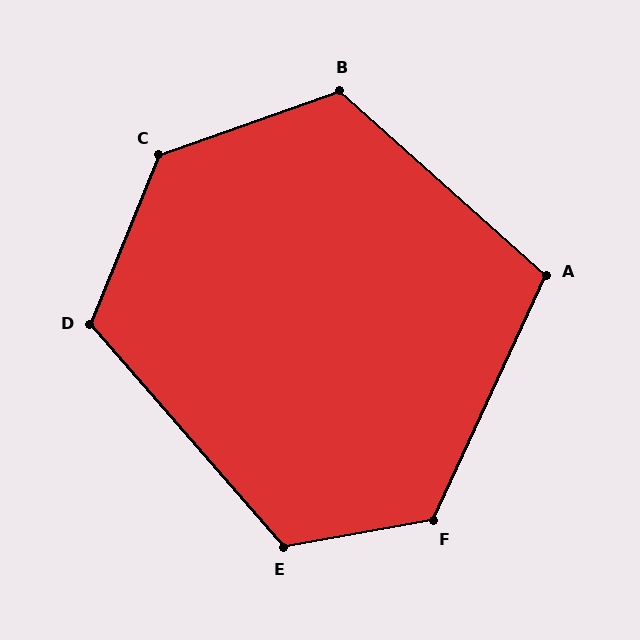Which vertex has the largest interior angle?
C, at approximately 132 degrees.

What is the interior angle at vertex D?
Approximately 117 degrees (obtuse).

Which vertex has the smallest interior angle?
A, at approximately 107 degrees.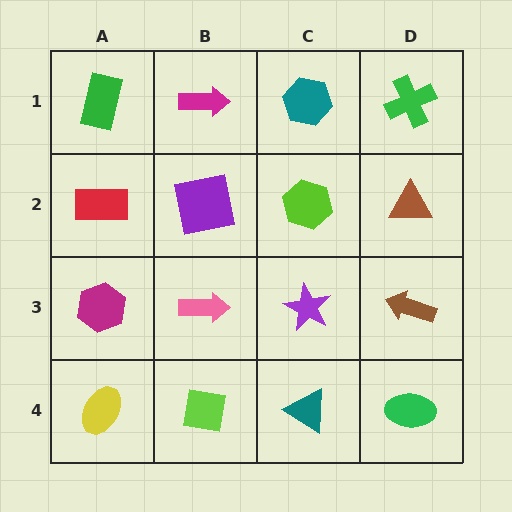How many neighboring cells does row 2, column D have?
3.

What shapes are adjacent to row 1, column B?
A purple square (row 2, column B), a green rectangle (row 1, column A), a teal hexagon (row 1, column C).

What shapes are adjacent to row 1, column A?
A red rectangle (row 2, column A), a magenta arrow (row 1, column B).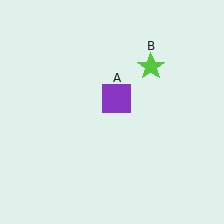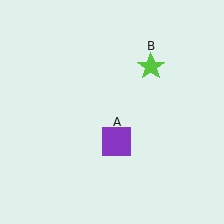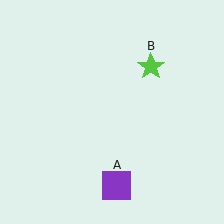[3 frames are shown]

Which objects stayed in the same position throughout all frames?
Lime star (object B) remained stationary.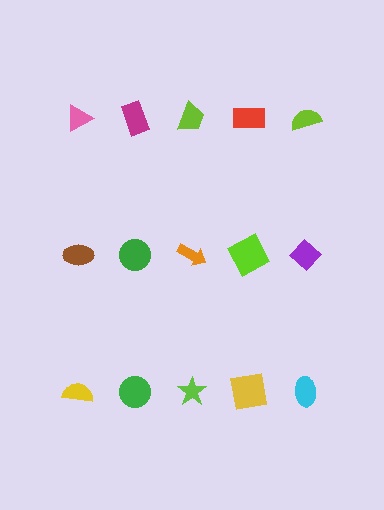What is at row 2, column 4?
A lime square.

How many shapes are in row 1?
5 shapes.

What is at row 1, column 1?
A pink triangle.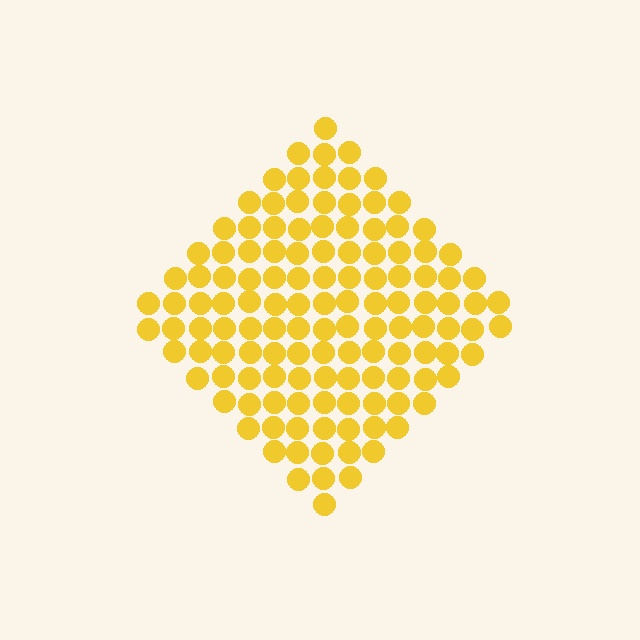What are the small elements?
The small elements are circles.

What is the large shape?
The large shape is a diamond.